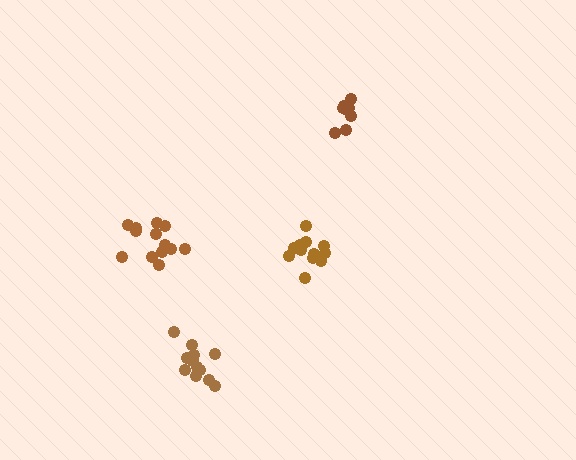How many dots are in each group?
Group 1: 13 dots, Group 2: 13 dots, Group 3: 13 dots, Group 4: 9 dots (48 total).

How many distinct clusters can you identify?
There are 4 distinct clusters.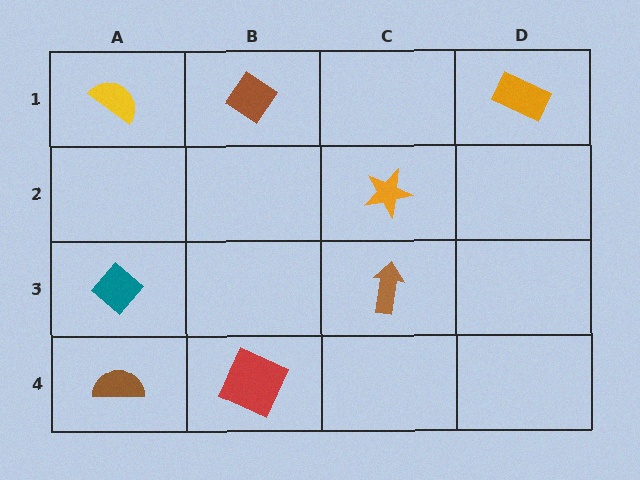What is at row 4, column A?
A brown semicircle.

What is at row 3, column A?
A teal diamond.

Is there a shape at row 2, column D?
No, that cell is empty.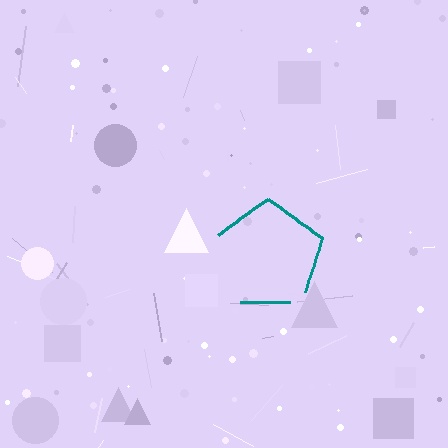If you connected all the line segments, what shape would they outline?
They would outline a pentagon.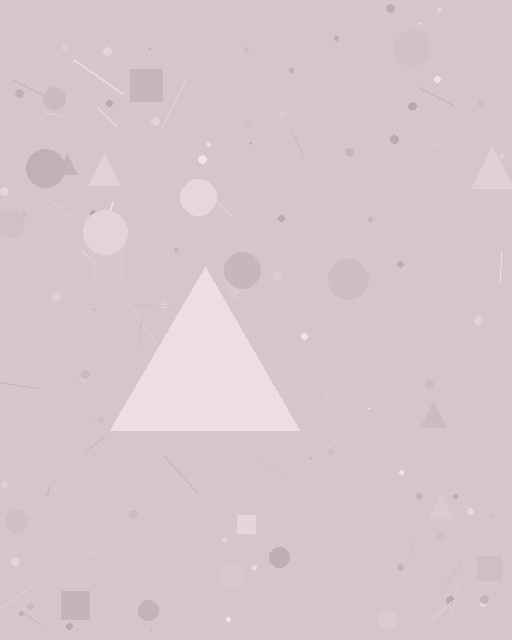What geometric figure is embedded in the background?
A triangle is embedded in the background.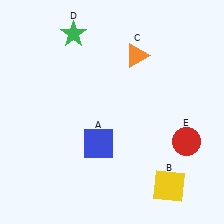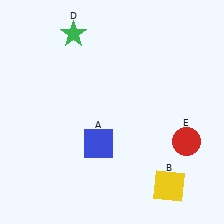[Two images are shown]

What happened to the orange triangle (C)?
The orange triangle (C) was removed in Image 2. It was in the top-right area of Image 1.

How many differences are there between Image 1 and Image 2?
There is 1 difference between the two images.